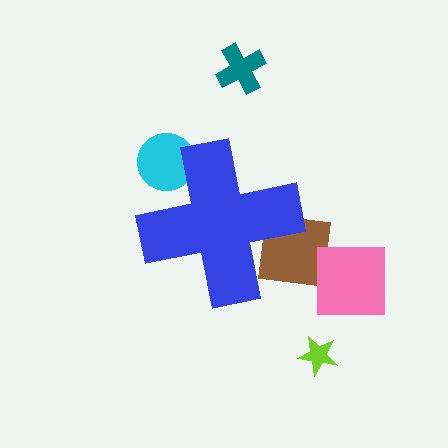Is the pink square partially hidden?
No, the pink square is fully visible.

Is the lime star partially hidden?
No, the lime star is fully visible.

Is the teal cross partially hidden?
No, the teal cross is fully visible.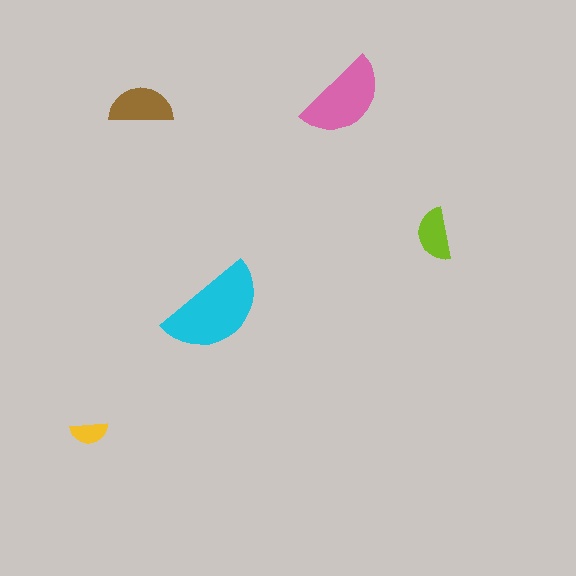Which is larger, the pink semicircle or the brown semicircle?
The pink one.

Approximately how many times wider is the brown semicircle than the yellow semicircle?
About 1.5 times wider.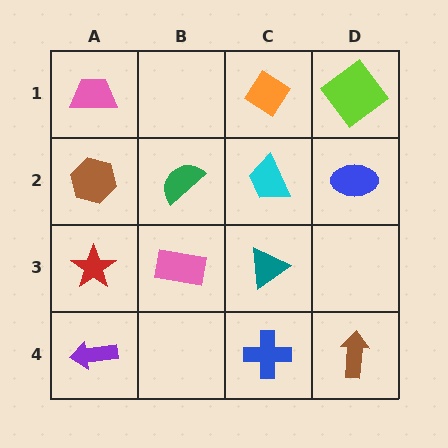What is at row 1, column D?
A lime diamond.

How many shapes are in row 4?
3 shapes.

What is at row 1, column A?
A pink trapezoid.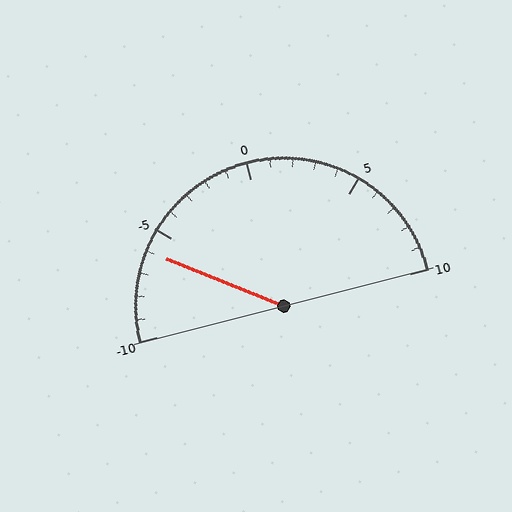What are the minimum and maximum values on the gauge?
The gauge ranges from -10 to 10.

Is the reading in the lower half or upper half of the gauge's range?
The reading is in the lower half of the range (-10 to 10).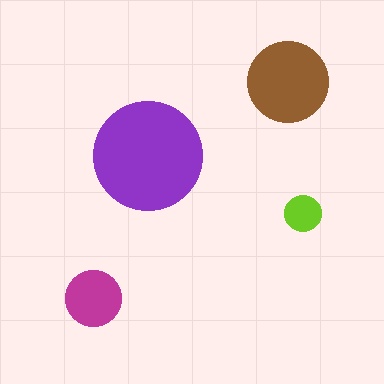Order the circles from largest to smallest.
the purple one, the brown one, the magenta one, the lime one.